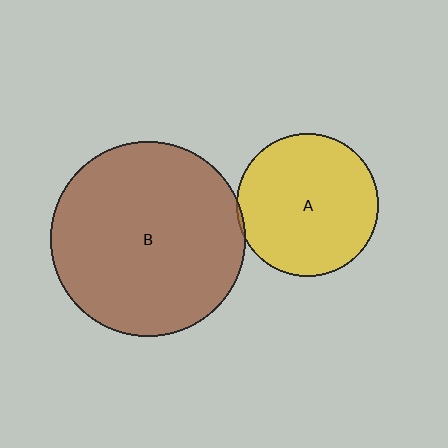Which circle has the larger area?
Circle B (brown).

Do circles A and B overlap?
Yes.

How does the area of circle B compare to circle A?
Approximately 1.9 times.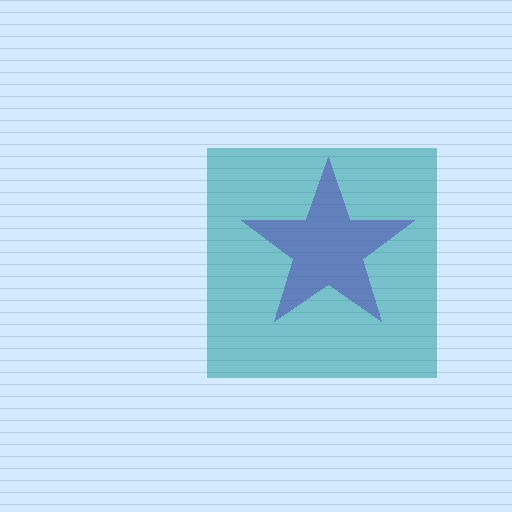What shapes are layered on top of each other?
The layered shapes are: a purple star, a teal square.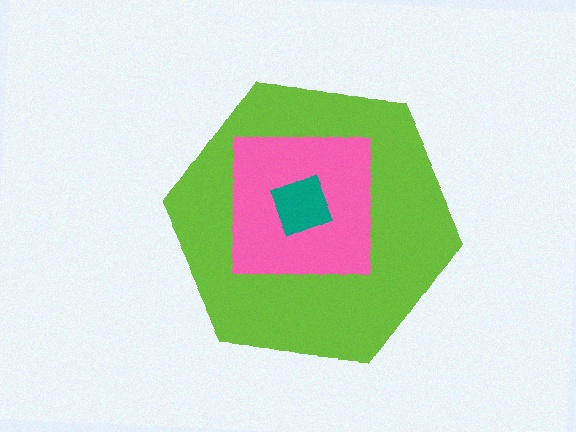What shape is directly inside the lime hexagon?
The pink square.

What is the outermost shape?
The lime hexagon.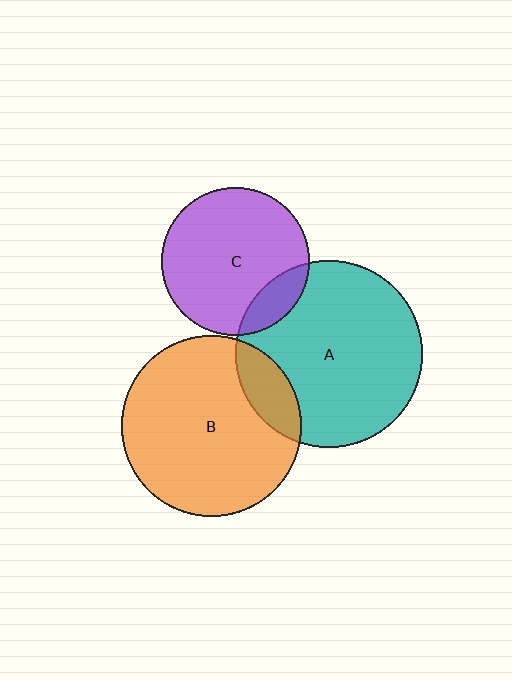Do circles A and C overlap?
Yes.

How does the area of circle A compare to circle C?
Approximately 1.6 times.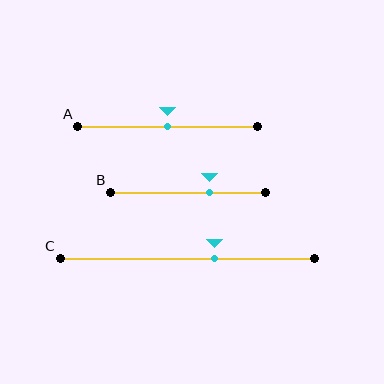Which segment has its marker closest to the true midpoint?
Segment A has its marker closest to the true midpoint.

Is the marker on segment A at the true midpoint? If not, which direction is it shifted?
Yes, the marker on segment A is at the true midpoint.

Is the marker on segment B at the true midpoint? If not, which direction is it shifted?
No, the marker on segment B is shifted to the right by about 14% of the segment length.